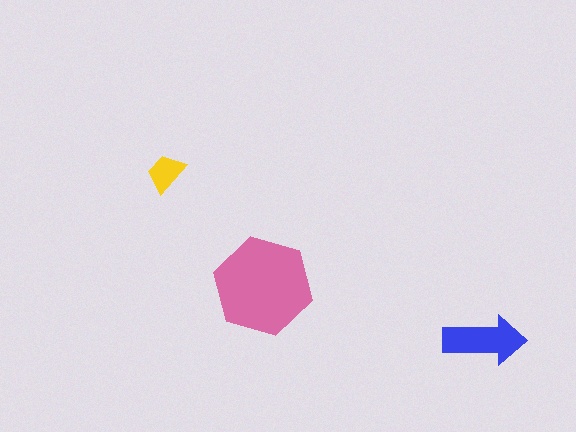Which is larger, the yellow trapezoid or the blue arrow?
The blue arrow.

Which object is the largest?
The pink hexagon.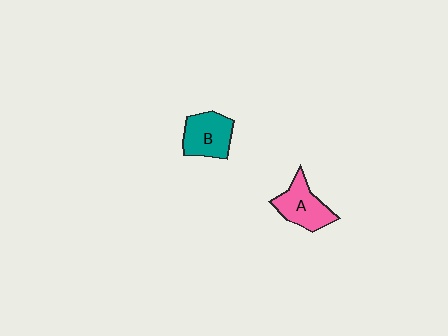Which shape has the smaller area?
Shape A (pink).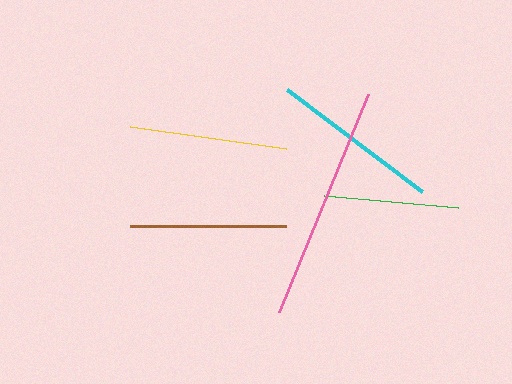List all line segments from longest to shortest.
From longest to shortest: pink, cyan, yellow, brown, green.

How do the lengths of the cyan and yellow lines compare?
The cyan and yellow lines are approximately the same length.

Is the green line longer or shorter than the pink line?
The pink line is longer than the green line.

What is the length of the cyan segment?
The cyan segment is approximately 169 pixels long.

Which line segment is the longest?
The pink line is the longest at approximately 235 pixels.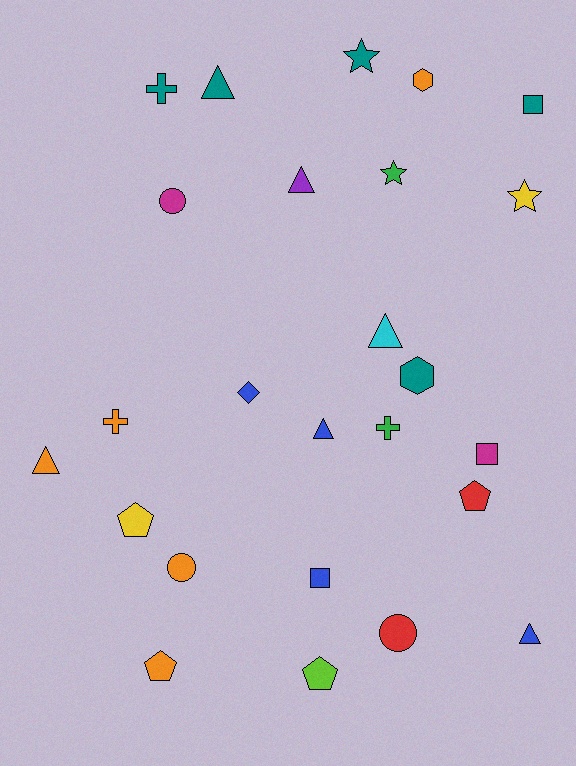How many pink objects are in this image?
There are no pink objects.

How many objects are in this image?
There are 25 objects.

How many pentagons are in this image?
There are 4 pentagons.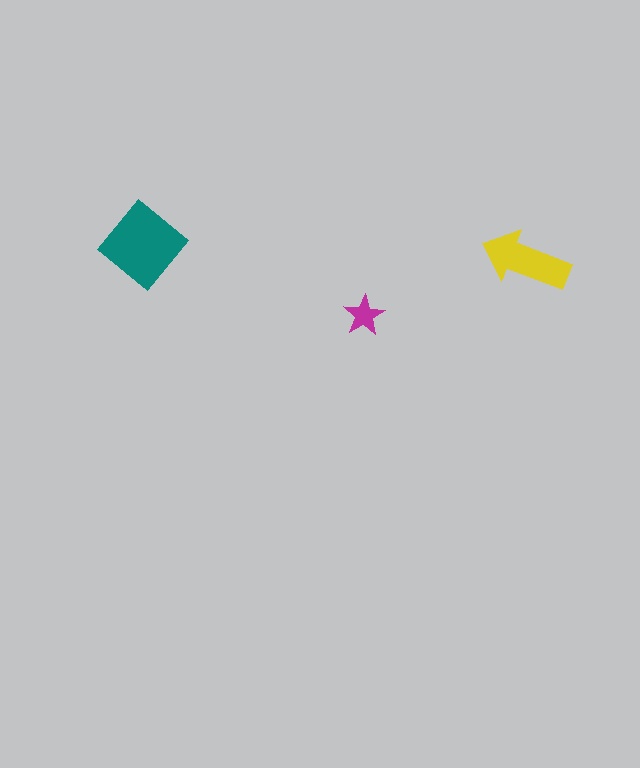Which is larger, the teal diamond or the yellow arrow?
The teal diamond.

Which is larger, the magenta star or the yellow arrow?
The yellow arrow.